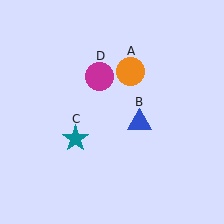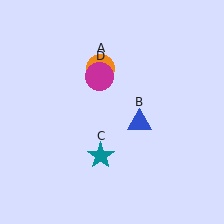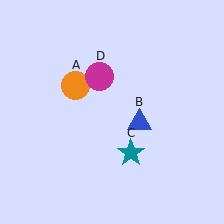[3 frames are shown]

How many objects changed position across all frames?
2 objects changed position: orange circle (object A), teal star (object C).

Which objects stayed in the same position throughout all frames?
Blue triangle (object B) and magenta circle (object D) remained stationary.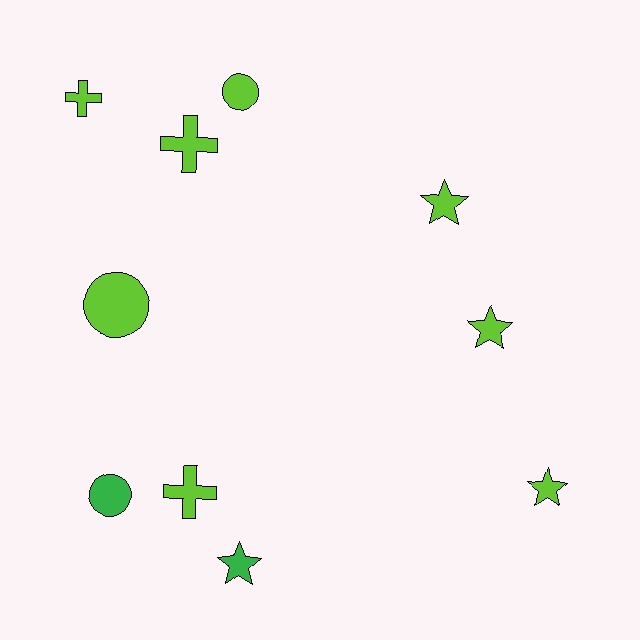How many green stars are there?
There is 1 green star.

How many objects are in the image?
There are 10 objects.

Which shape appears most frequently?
Star, with 4 objects.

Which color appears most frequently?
Lime, with 8 objects.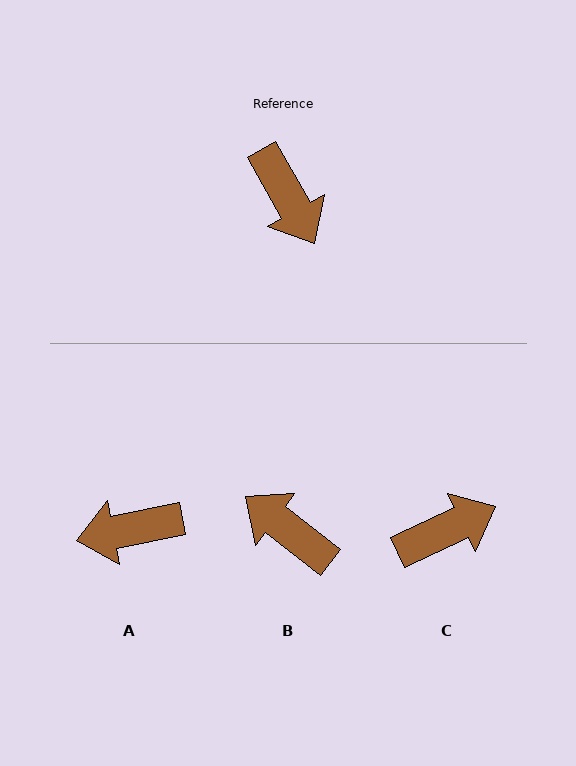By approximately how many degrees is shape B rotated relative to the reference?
Approximately 157 degrees clockwise.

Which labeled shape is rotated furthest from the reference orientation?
B, about 157 degrees away.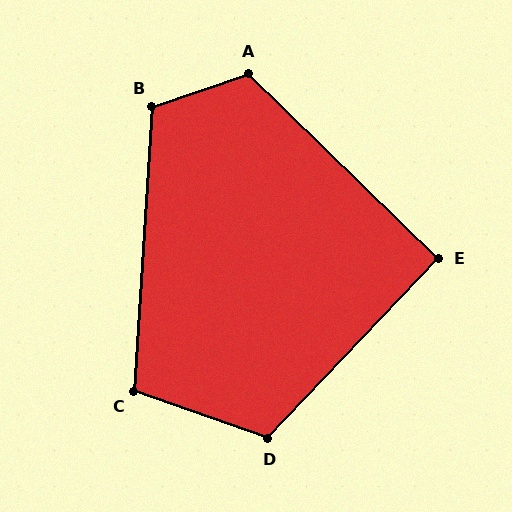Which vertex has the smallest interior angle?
E, at approximately 91 degrees.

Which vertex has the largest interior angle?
A, at approximately 117 degrees.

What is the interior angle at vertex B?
Approximately 112 degrees (obtuse).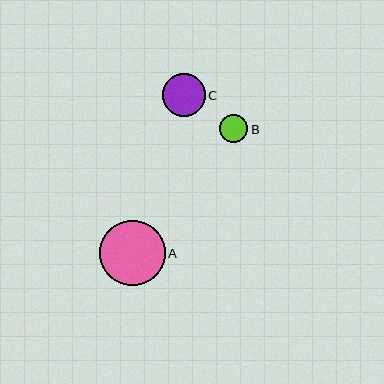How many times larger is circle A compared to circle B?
Circle A is approximately 2.4 times the size of circle B.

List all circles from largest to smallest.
From largest to smallest: A, C, B.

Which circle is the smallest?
Circle B is the smallest with a size of approximately 28 pixels.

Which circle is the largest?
Circle A is the largest with a size of approximately 66 pixels.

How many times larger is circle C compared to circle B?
Circle C is approximately 1.5 times the size of circle B.